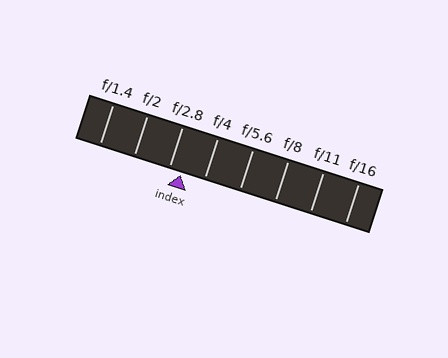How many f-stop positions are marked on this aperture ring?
There are 8 f-stop positions marked.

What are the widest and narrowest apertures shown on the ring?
The widest aperture shown is f/1.4 and the narrowest is f/16.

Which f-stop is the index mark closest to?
The index mark is closest to f/2.8.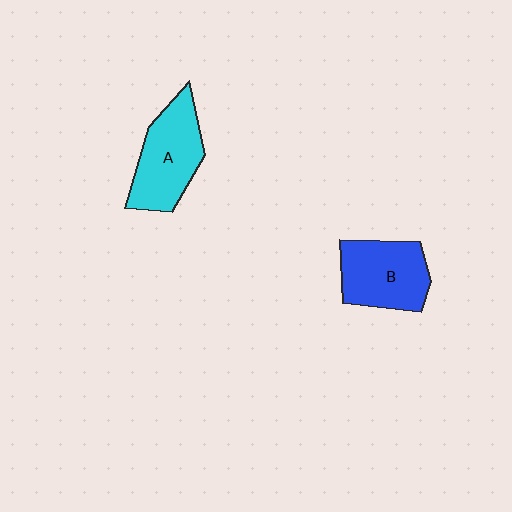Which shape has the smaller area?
Shape B (blue).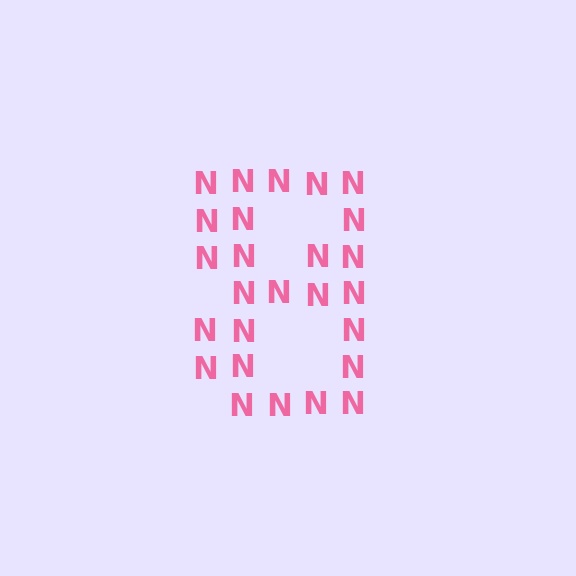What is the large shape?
The large shape is the digit 8.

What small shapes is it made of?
It is made of small letter N's.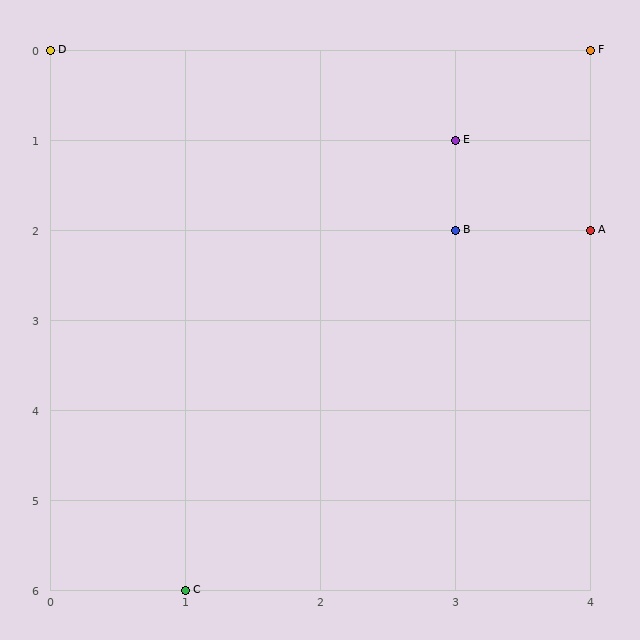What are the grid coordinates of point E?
Point E is at grid coordinates (3, 1).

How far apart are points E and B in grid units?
Points E and B are 1 row apart.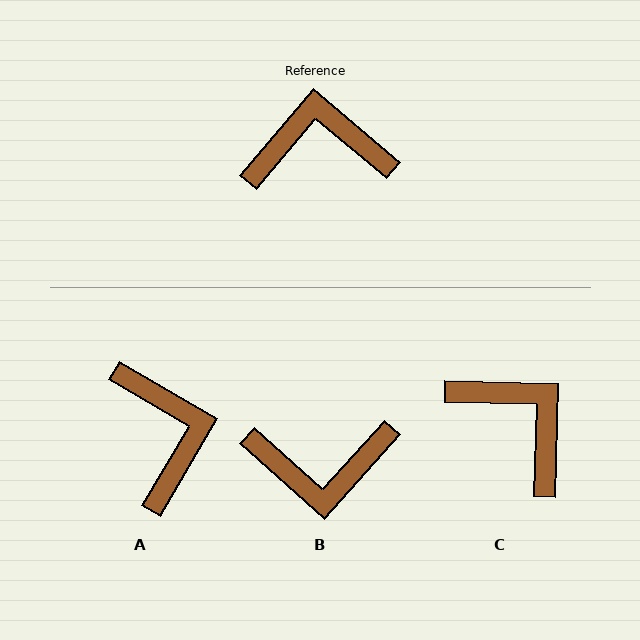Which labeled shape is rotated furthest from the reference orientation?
B, about 178 degrees away.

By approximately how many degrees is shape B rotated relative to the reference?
Approximately 178 degrees counter-clockwise.